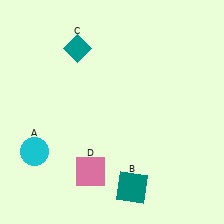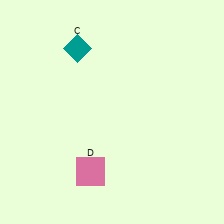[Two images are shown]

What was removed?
The teal square (B), the cyan circle (A) were removed in Image 2.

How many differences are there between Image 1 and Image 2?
There are 2 differences between the two images.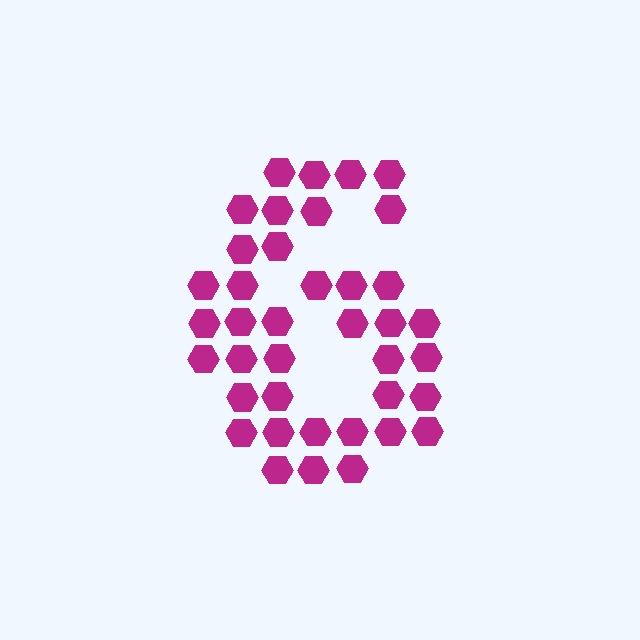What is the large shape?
The large shape is the digit 6.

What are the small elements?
The small elements are hexagons.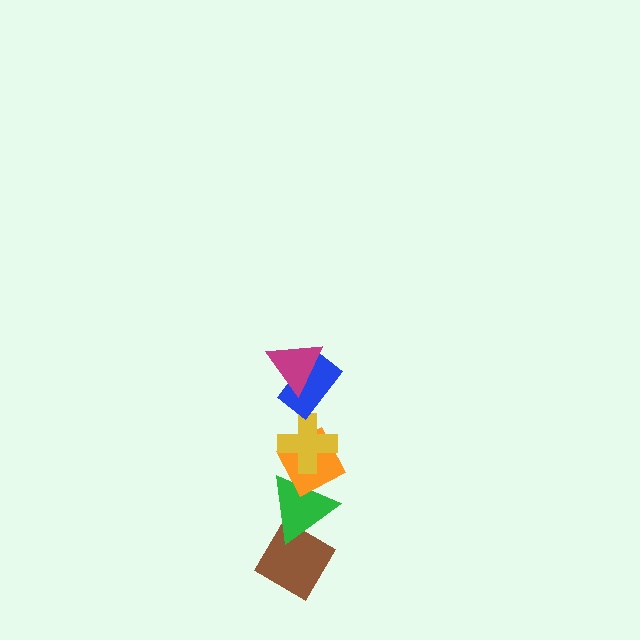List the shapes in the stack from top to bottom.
From top to bottom: the magenta triangle, the blue rectangle, the yellow cross, the orange diamond, the green triangle, the brown diamond.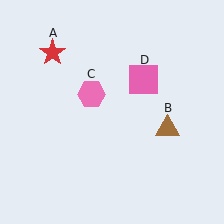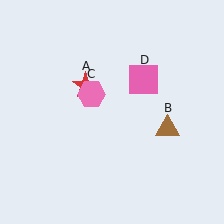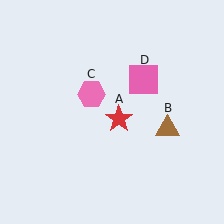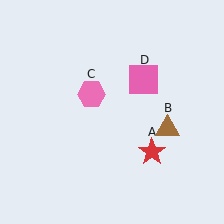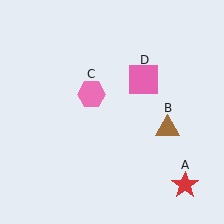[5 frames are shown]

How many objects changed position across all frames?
1 object changed position: red star (object A).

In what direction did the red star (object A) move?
The red star (object A) moved down and to the right.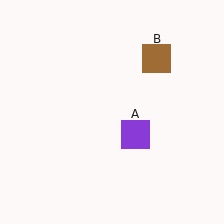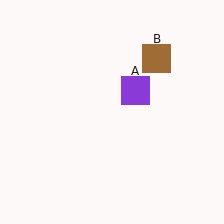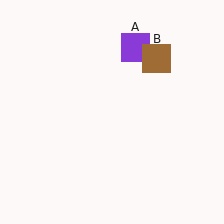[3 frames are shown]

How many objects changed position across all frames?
1 object changed position: purple square (object A).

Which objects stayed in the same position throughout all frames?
Brown square (object B) remained stationary.